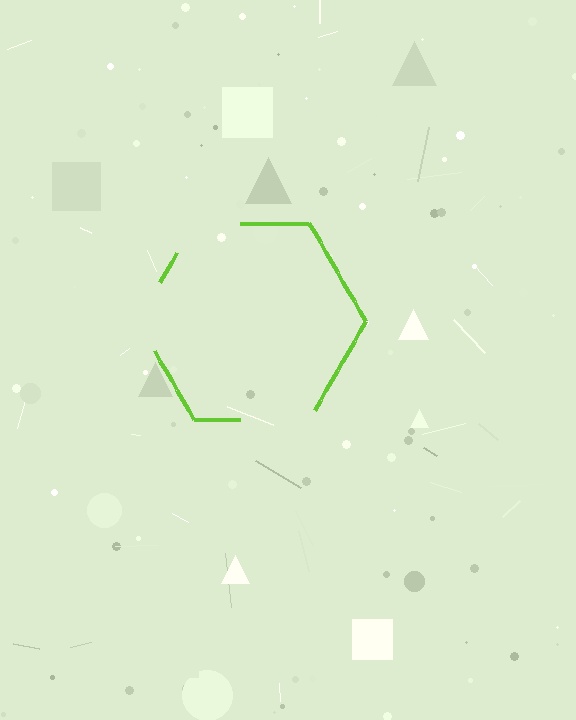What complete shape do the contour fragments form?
The contour fragments form a hexagon.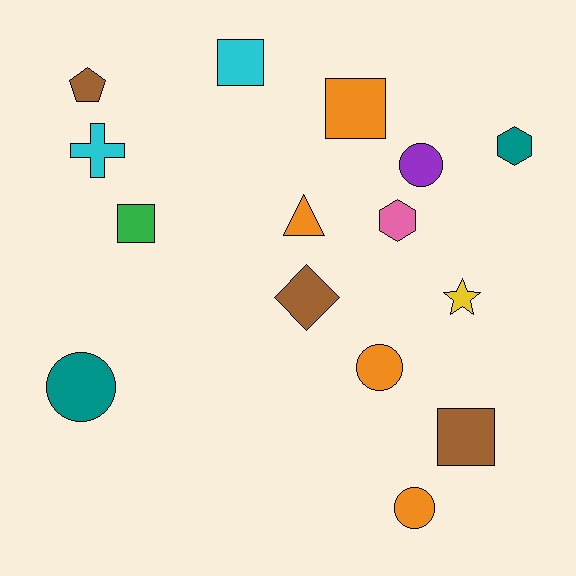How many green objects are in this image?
There is 1 green object.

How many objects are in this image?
There are 15 objects.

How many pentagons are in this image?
There is 1 pentagon.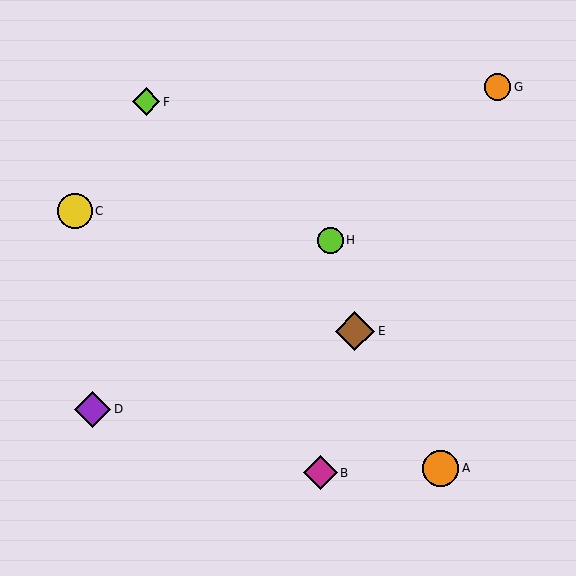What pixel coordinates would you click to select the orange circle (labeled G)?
Click at (498, 87) to select the orange circle G.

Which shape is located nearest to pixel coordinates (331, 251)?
The lime circle (labeled H) at (331, 240) is nearest to that location.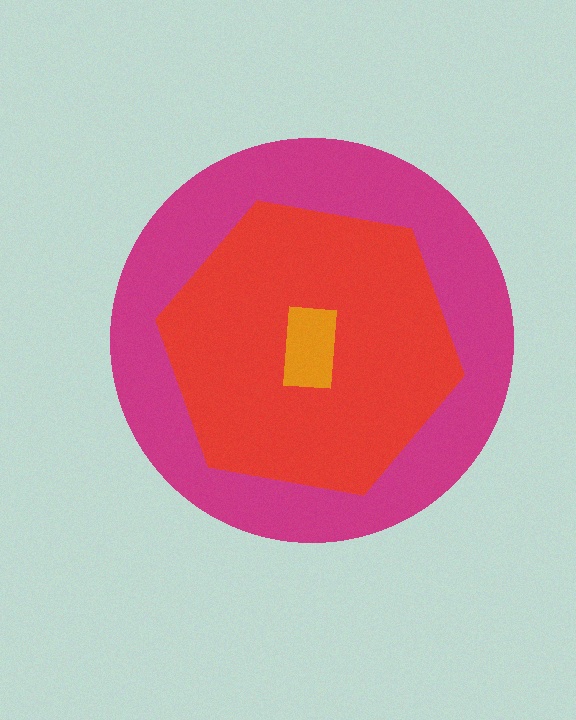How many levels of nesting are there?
3.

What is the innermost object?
The orange rectangle.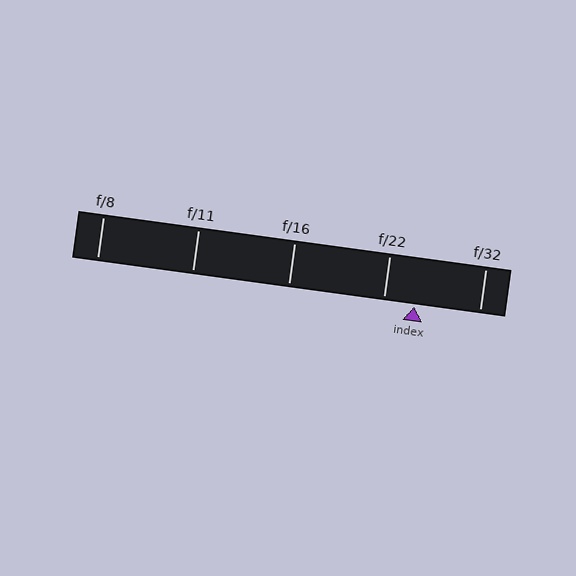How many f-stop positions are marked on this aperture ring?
There are 5 f-stop positions marked.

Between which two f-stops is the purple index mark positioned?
The index mark is between f/22 and f/32.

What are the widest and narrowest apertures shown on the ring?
The widest aperture shown is f/8 and the narrowest is f/32.